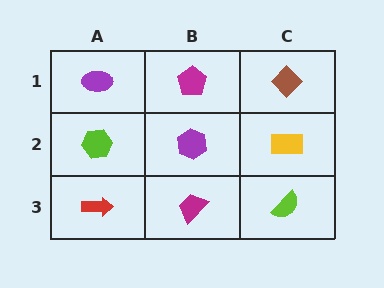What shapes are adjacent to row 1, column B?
A purple hexagon (row 2, column B), a purple ellipse (row 1, column A), a brown diamond (row 1, column C).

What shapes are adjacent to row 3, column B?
A purple hexagon (row 2, column B), a red arrow (row 3, column A), a lime semicircle (row 3, column C).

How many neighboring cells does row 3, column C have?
2.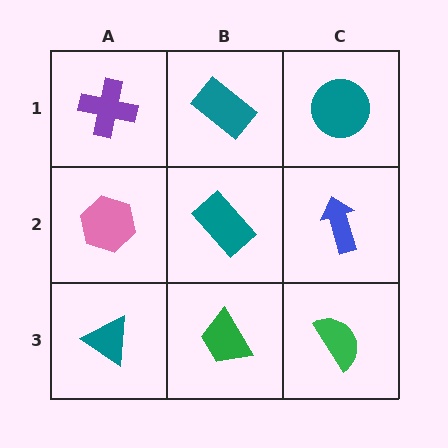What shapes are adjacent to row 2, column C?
A teal circle (row 1, column C), a green semicircle (row 3, column C), a teal rectangle (row 2, column B).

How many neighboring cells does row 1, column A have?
2.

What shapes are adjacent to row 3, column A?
A pink hexagon (row 2, column A), a green trapezoid (row 3, column B).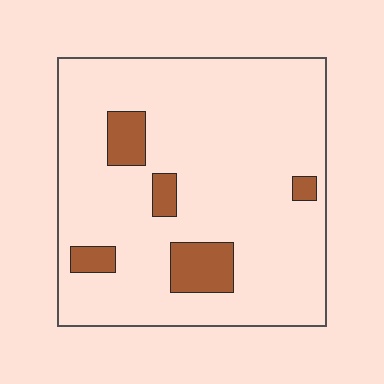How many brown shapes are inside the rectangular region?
5.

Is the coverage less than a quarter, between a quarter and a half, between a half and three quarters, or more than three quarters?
Less than a quarter.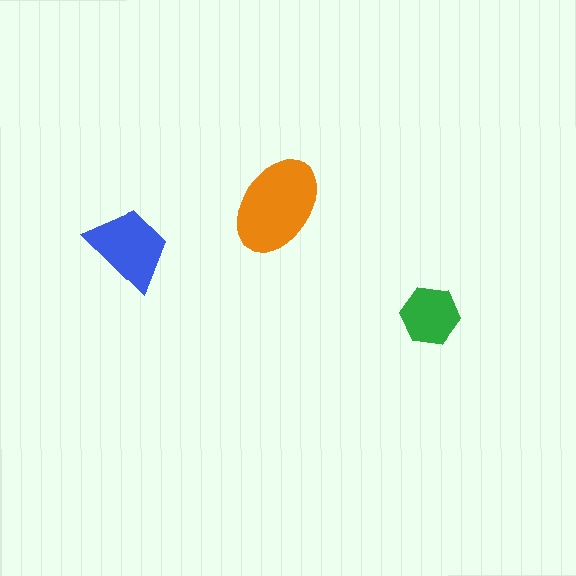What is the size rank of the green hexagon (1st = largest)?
3rd.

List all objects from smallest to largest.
The green hexagon, the blue trapezoid, the orange ellipse.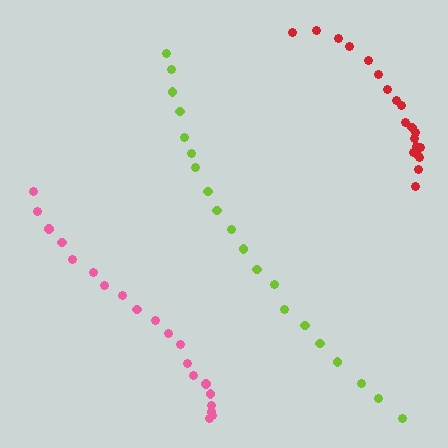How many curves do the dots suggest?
There are 3 distinct paths.